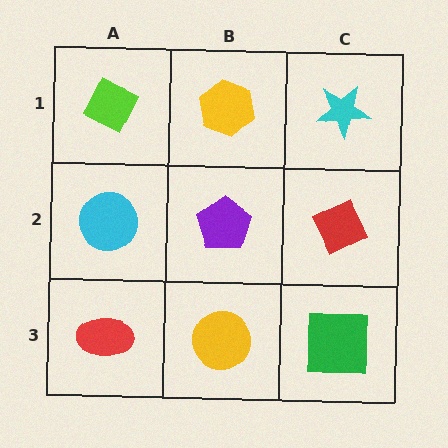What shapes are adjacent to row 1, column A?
A cyan circle (row 2, column A), a yellow hexagon (row 1, column B).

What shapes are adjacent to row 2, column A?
A lime diamond (row 1, column A), a red ellipse (row 3, column A), a purple pentagon (row 2, column B).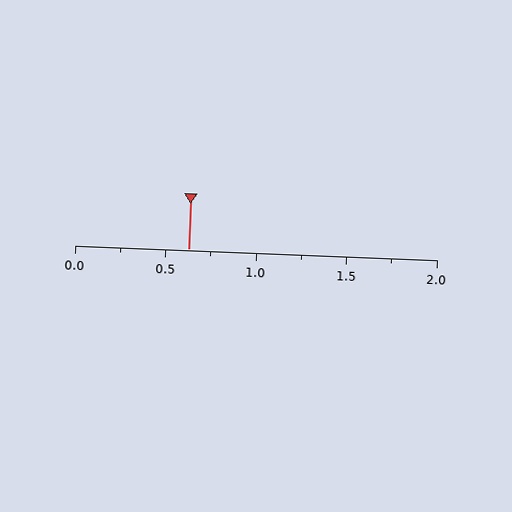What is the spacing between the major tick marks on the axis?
The major ticks are spaced 0.5 apart.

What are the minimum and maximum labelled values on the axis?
The axis runs from 0.0 to 2.0.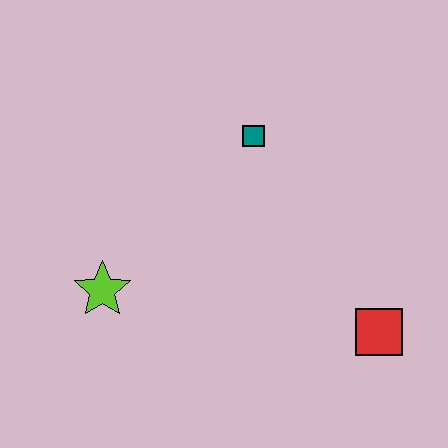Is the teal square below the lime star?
No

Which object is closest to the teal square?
The lime star is closest to the teal square.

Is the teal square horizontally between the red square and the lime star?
Yes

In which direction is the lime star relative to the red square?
The lime star is to the left of the red square.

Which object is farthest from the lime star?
The red square is farthest from the lime star.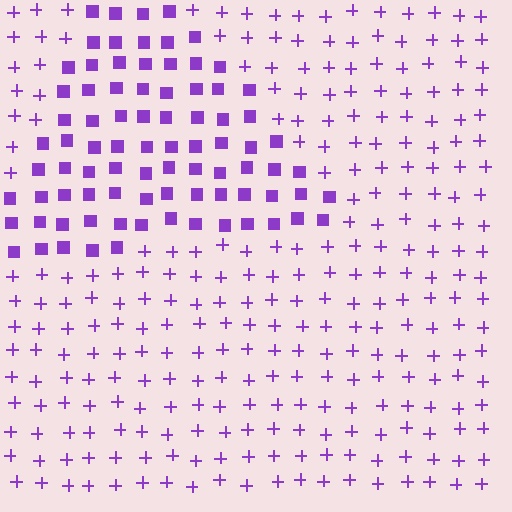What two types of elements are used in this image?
The image uses squares inside the triangle region and plus signs outside it.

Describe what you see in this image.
The image is filled with small purple elements arranged in a uniform grid. A triangle-shaped region contains squares, while the surrounding area contains plus signs. The boundary is defined purely by the change in element shape.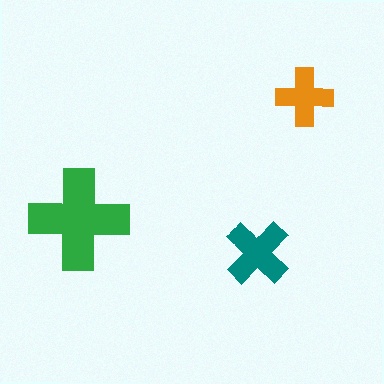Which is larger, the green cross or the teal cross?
The green one.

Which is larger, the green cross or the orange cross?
The green one.